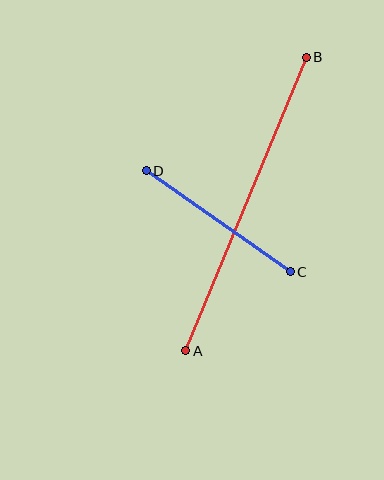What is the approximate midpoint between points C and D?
The midpoint is at approximately (218, 221) pixels.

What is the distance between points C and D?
The distance is approximately 176 pixels.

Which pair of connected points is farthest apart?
Points A and B are farthest apart.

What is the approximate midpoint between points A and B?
The midpoint is at approximately (246, 204) pixels.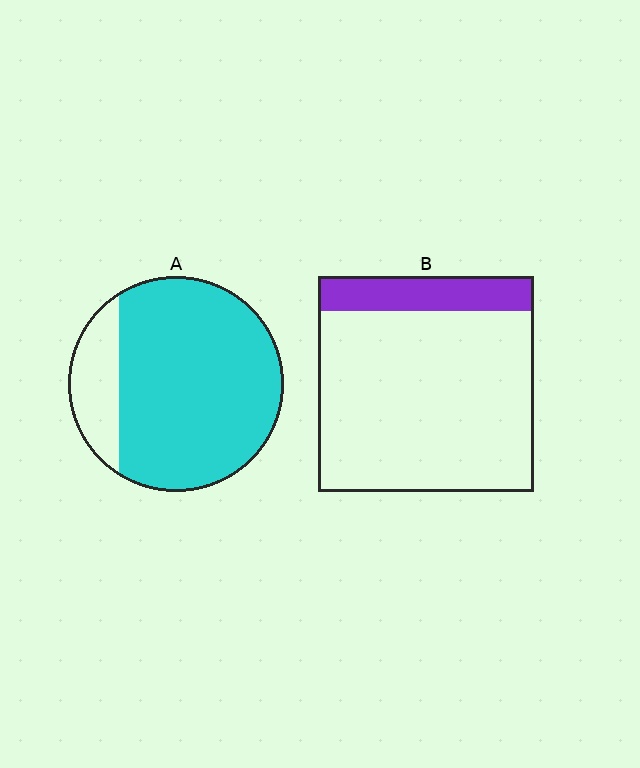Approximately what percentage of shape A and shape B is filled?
A is approximately 80% and B is approximately 15%.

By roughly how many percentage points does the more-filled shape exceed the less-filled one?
By roughly 65 percentage points (A over B).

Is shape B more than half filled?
No.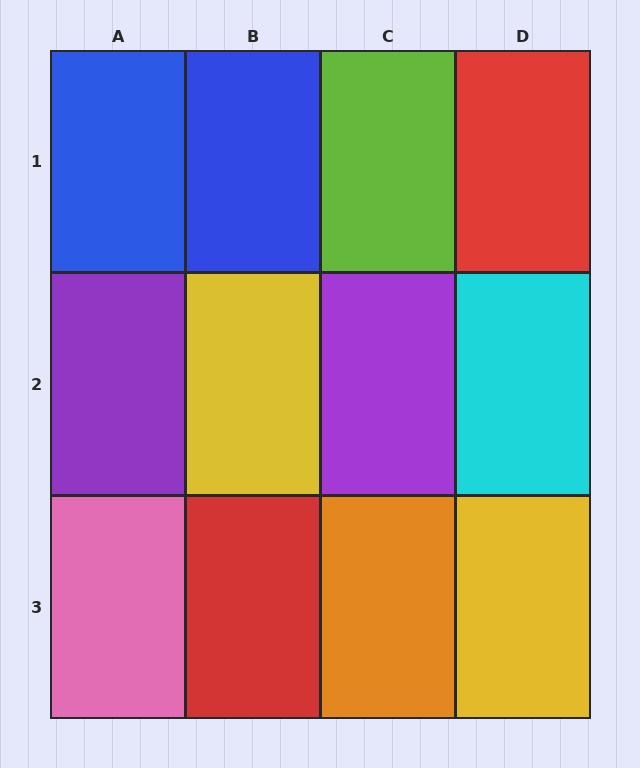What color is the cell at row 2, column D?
Cyan.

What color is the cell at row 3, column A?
Pink.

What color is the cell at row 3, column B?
Red.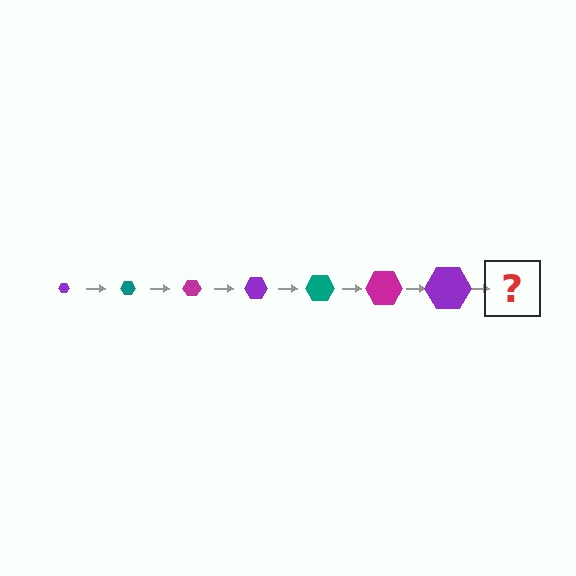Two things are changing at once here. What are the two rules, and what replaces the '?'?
The two rules are that the hexagon grows larger each step and the color cycles through purple, teal, and magenta. The '?' should be a teal hexagon, larger than the previous one.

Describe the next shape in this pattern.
It should be a teal hexagon, larger than the previous one.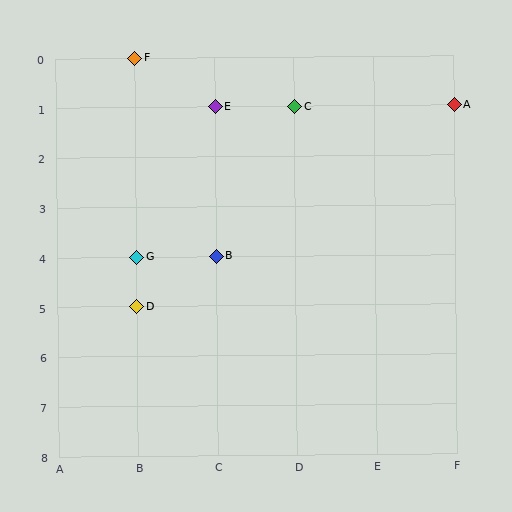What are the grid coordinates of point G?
Point G is at grid coordinates (B, 4).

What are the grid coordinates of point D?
Point D is at grid coordinates (B, 5).